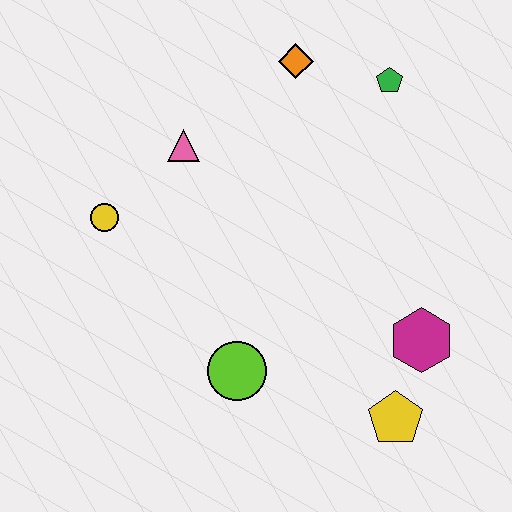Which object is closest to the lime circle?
The yellow pentagon is closest to the lime circle.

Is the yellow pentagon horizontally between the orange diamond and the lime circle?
No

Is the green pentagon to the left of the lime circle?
No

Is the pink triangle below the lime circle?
No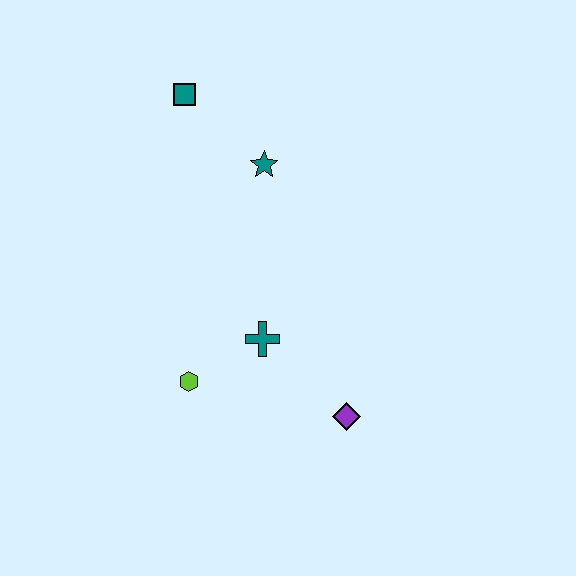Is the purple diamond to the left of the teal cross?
No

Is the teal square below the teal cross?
No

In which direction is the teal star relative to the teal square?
The teal star is to the right of the teal square.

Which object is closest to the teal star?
The teal square is closest to the teal star.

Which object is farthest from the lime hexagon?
The teal square is farthest from the lime hexagon.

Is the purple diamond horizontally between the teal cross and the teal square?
No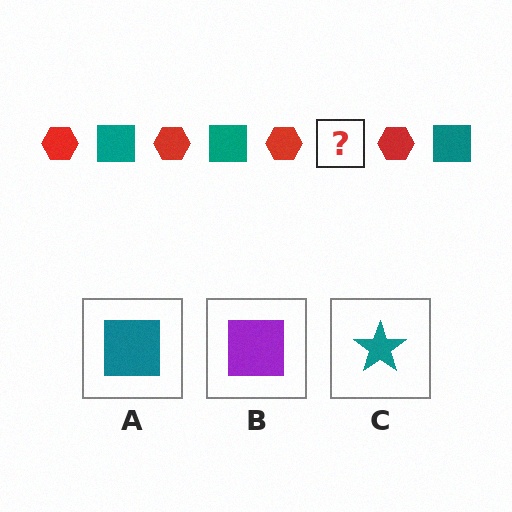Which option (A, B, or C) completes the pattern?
A.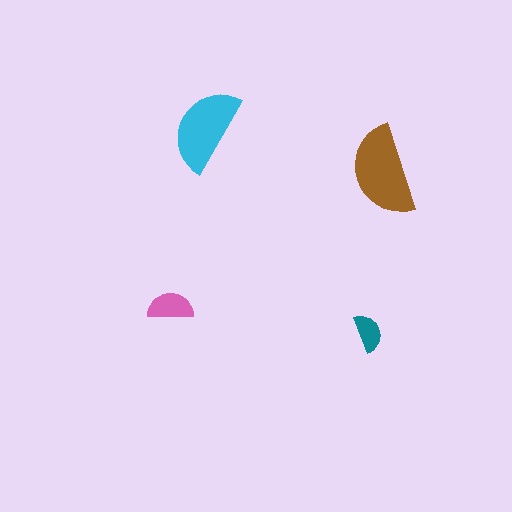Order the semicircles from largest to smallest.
the brown one, the cyan one, the pink one, the teal one.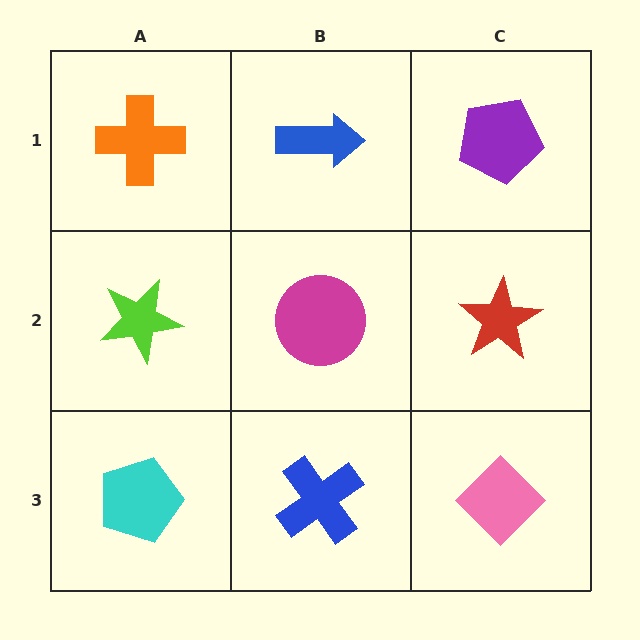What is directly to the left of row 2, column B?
A lime star.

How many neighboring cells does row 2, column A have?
3.